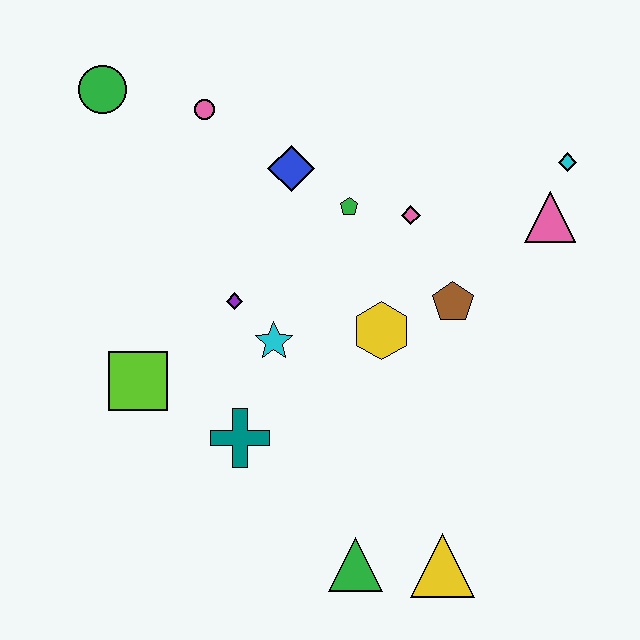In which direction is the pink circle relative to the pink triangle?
The pink circle is to the left of the pink triangle.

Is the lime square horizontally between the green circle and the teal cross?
Yes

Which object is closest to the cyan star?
The purple diamond is closest to the cyan star.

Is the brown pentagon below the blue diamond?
Yes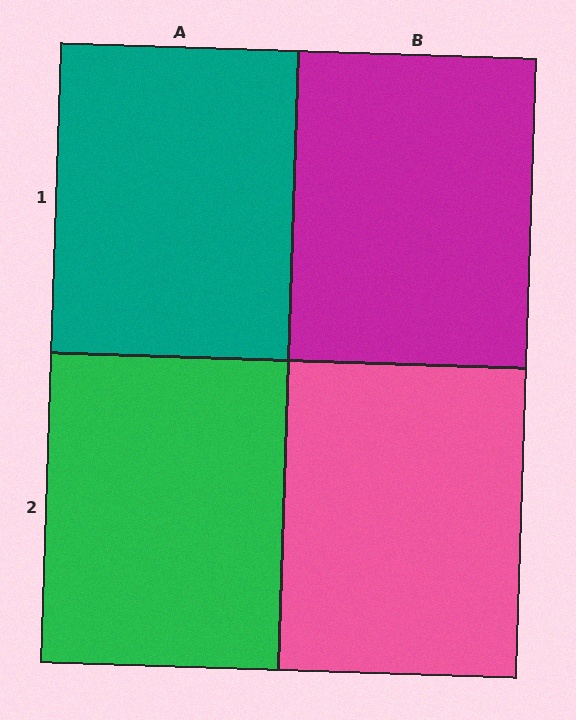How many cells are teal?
1 cell is teal.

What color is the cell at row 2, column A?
Green.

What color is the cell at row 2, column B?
Pink.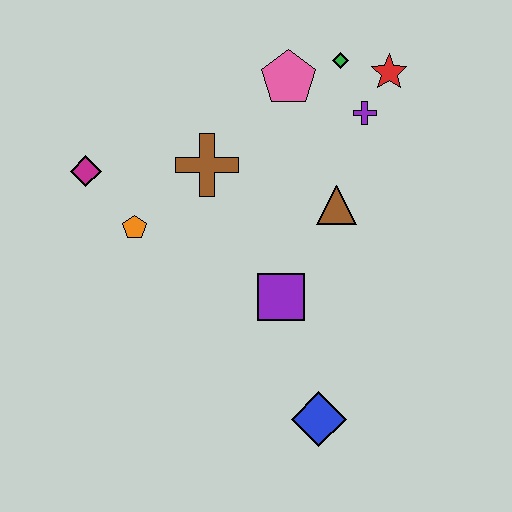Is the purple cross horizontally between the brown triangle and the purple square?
No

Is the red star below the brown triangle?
No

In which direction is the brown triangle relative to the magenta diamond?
The brown triangle is to the right of the magenta diamond.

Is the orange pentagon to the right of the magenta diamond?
Yes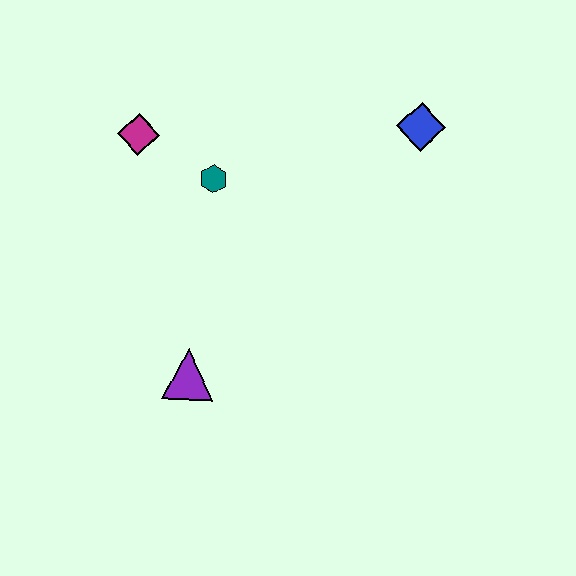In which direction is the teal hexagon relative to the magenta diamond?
The teal hexagon is to the right of the magenta diamond.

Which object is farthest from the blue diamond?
The purple triangle is farthest from the blue diamond.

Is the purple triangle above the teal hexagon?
No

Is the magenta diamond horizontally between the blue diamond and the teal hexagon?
No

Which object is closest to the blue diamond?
The teal hexagon is closest to the blue diamond.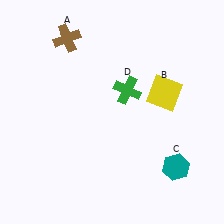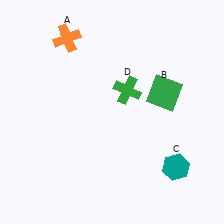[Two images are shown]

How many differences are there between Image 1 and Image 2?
There are 2 differences between the two images.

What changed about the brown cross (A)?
In Image 1, A is brown. In Image 2, it changed to orange.